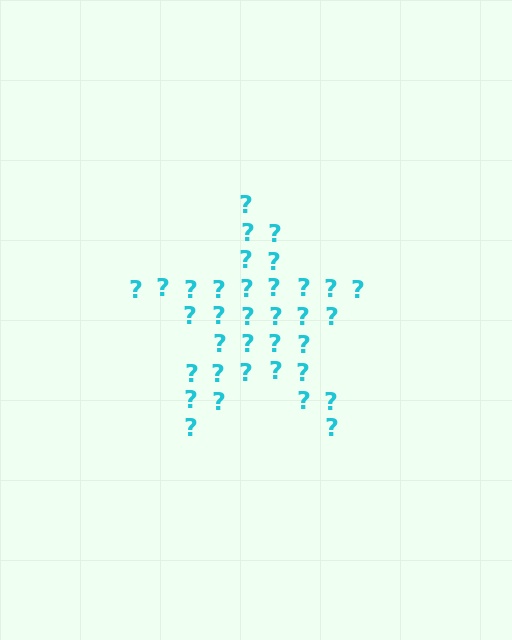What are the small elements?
The small elements are question marks.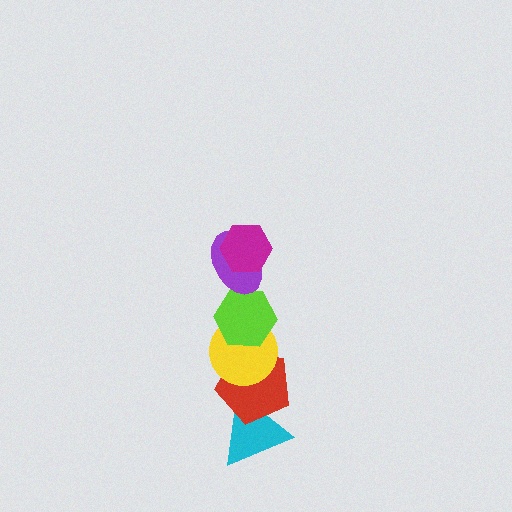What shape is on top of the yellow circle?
The lime hexagon is on top of the yellow circle.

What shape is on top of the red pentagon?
The yellow circle is on top of the red pentagon.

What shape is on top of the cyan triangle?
The red pentagon is on top of the cyan triangle.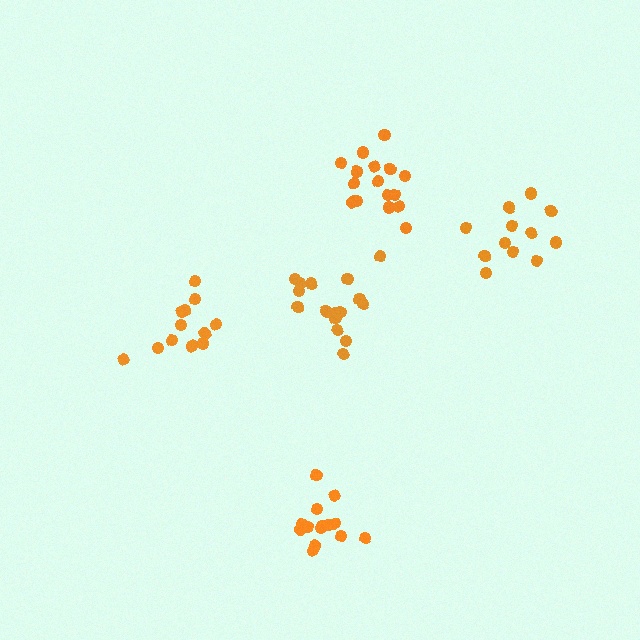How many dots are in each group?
Group 1: 17 dots, Group 2: 16 dots, Group 3: 14 dots, Group 4: 12 dots, Group 5: 12 dots (71 total).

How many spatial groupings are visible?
There are 5 spatial groupings.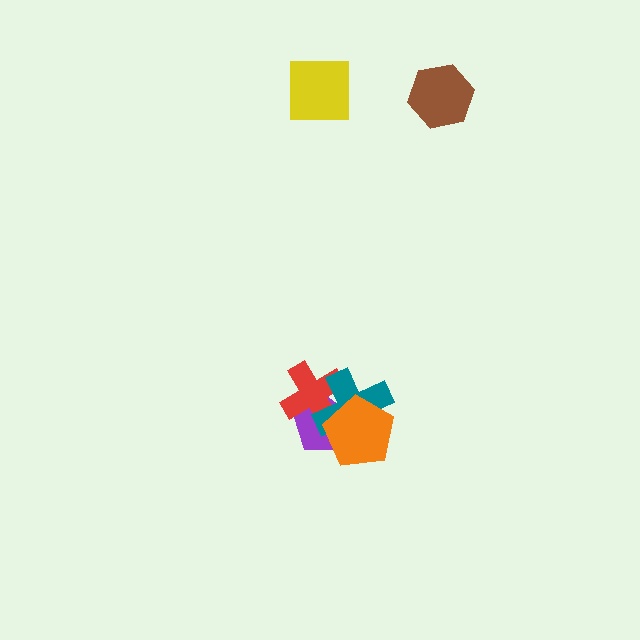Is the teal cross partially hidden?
Yes, it is partially covered by another shape.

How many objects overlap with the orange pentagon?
3 objects overlap with the orange pentagon.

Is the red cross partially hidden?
Yes, it is partially covered by another shape.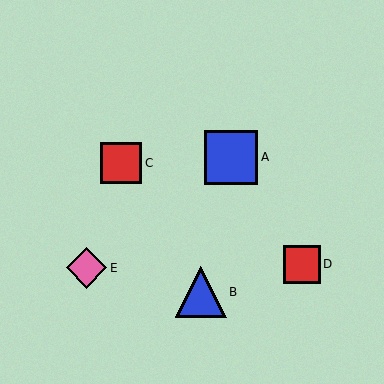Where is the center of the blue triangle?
The center of the blue triangle is at (201, 292).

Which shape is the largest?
The blue square (labeled A) is the largest.